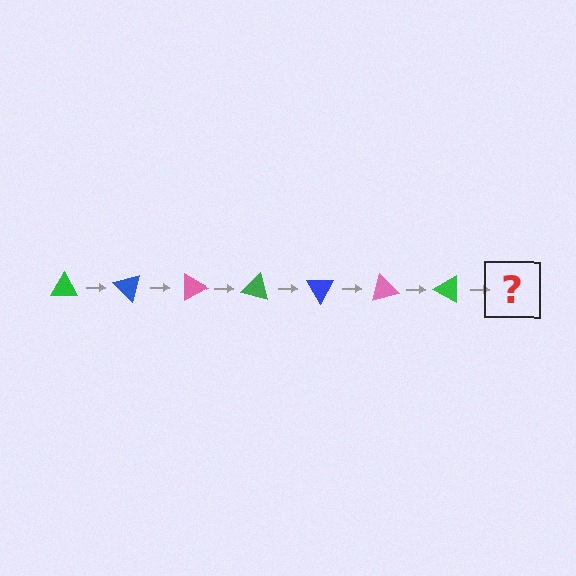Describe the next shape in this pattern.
It should be a blue triangle, rotated 315 degrees from the start.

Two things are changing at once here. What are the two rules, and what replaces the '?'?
The two rules are that it rotates 45 degrees each step and the color cycles through green, blue, and pink. The '?' should be a blue triangle, rotated 315 degrees from the start.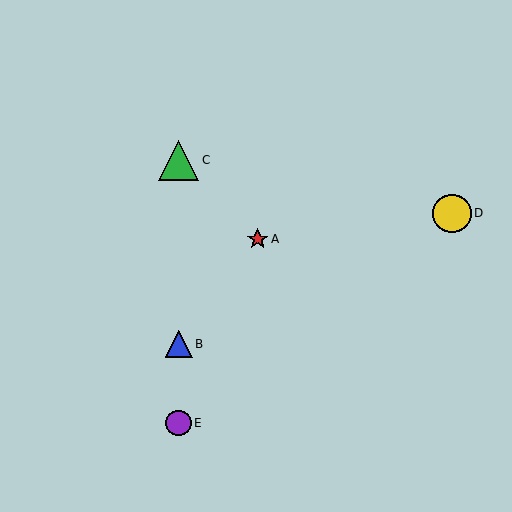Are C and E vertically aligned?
Yes, both are at x≈179.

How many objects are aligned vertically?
3 objects (B, C, E) are aligned vertically.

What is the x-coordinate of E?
Object E is at x≈179.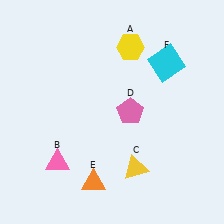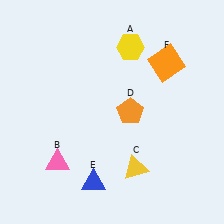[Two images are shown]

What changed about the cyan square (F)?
In Image 1, F is cyan. In Image 2, it changed to orange.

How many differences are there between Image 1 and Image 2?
There are 3 differences between the two images.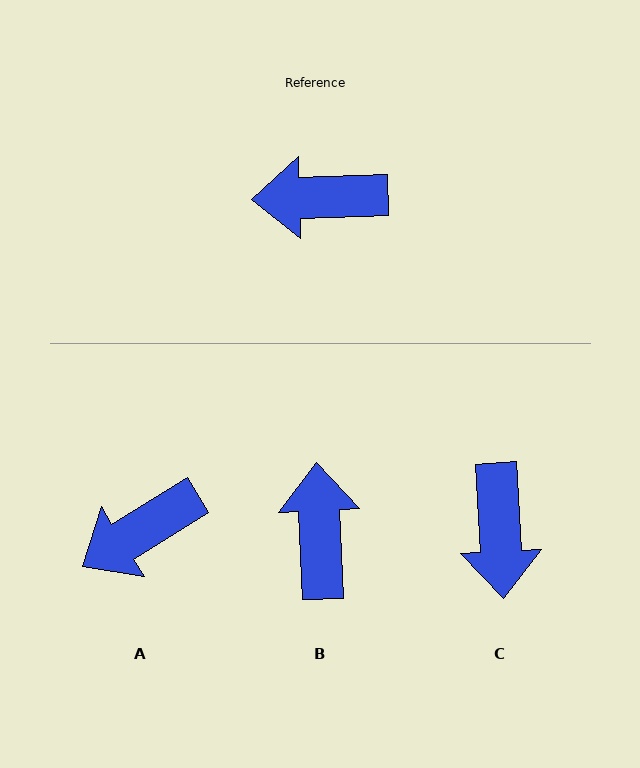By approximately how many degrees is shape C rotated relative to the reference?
Approximately 91 degrees counter-clockwise.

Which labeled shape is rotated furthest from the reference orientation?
C, about 91 degrees away.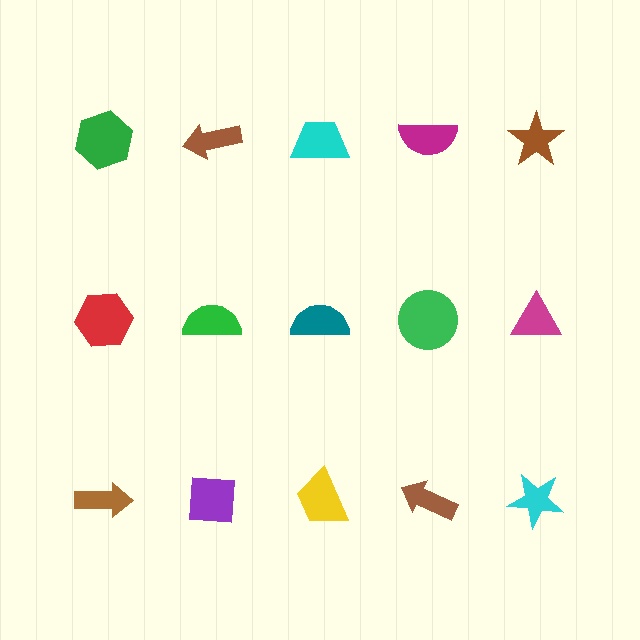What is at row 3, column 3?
A yellow trapezoid.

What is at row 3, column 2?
A purple square.